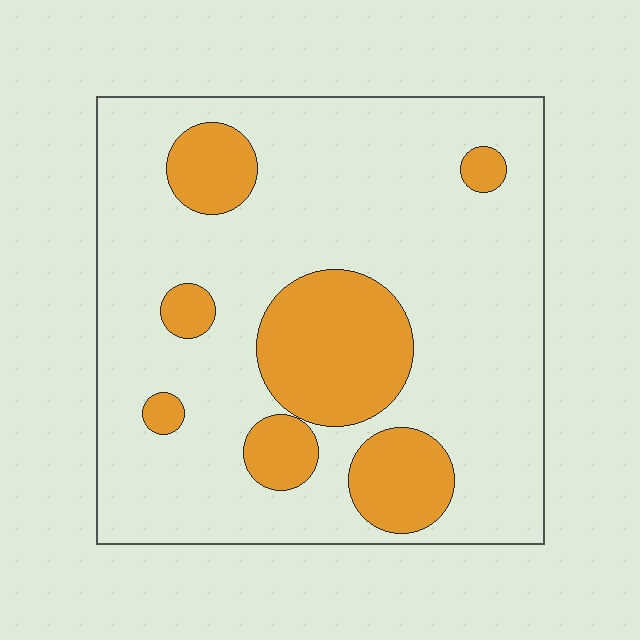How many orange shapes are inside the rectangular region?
7.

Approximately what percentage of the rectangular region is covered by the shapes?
Approximately 25%.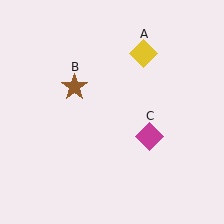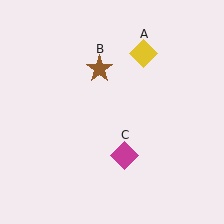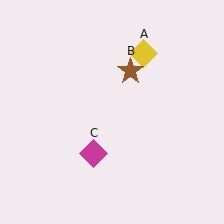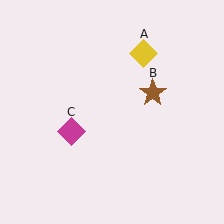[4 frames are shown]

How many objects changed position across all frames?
2 objects changed position: brown star (object B), magenta diamond (object C).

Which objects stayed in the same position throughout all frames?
Yellow diamond (object A) remained stationary.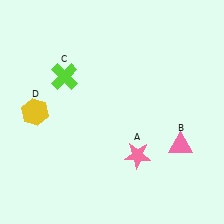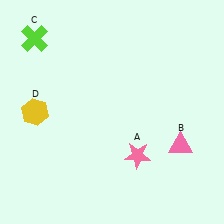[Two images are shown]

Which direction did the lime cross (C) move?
The lime cross (C) moved up.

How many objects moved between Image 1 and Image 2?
1 object moved between the two images.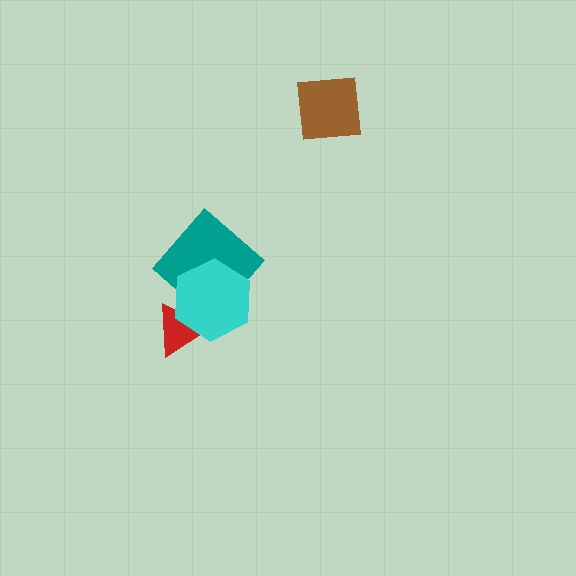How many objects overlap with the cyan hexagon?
2 objects overlap with the cyan hexagon.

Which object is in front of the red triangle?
The cyan hexagon is in front of the red triangle.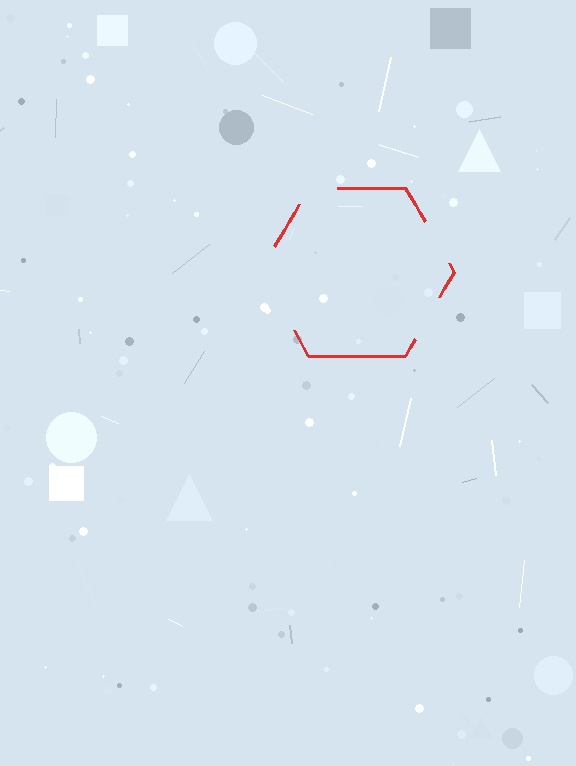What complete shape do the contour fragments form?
The contour fragments form a hexagon.